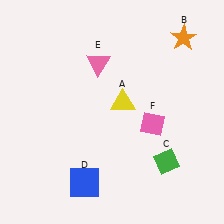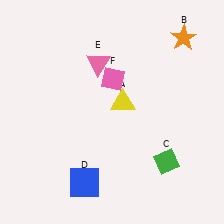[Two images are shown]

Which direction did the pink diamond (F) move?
The pink diamond (F) moved up.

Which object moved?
The pink diamond (F) moved up.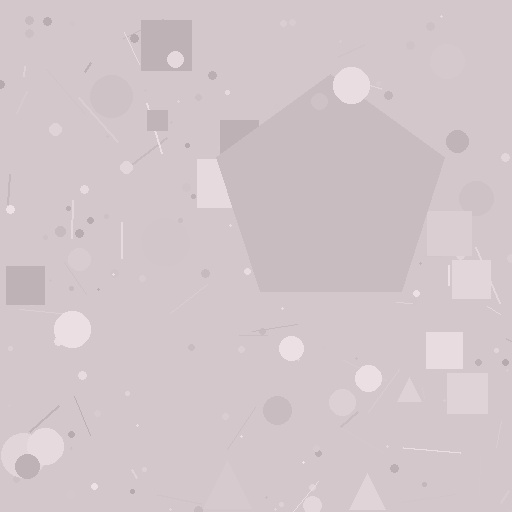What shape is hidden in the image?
A pentagon is hidden in the image.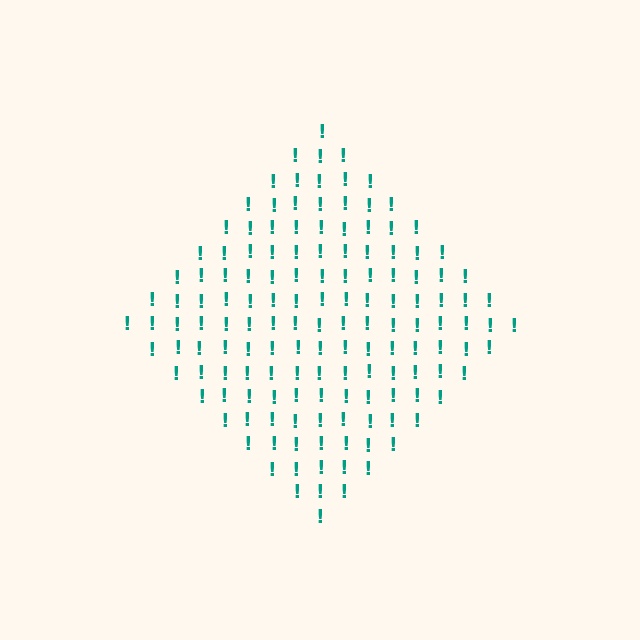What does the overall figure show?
The overall figure shows a diamond.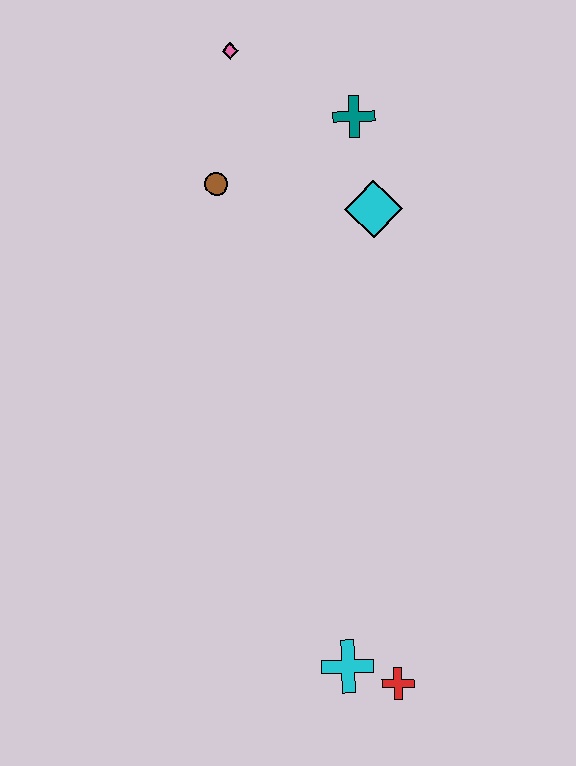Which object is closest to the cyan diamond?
The teal cross is closest to the cyan diamond.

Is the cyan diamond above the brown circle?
No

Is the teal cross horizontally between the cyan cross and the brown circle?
No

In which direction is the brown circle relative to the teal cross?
The brown circle is to the left of the teal cross.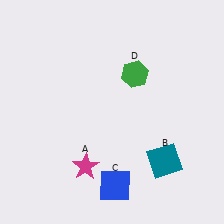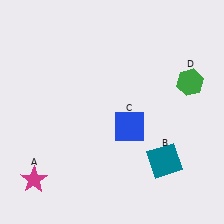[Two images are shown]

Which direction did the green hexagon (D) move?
The green hexagon (D) moved right.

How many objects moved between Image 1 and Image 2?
3 objects moved between the two images.